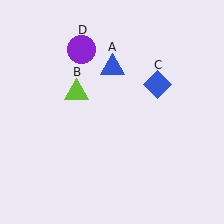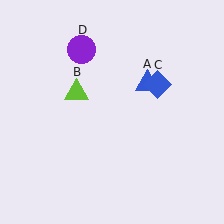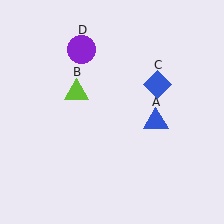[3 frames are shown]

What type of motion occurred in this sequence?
The blue triangle (object A) rotated clockwise around the center of the scene.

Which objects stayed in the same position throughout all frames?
Lime triangle (object B) and blue diamond (object C) and purple circle (object D) remained stationary.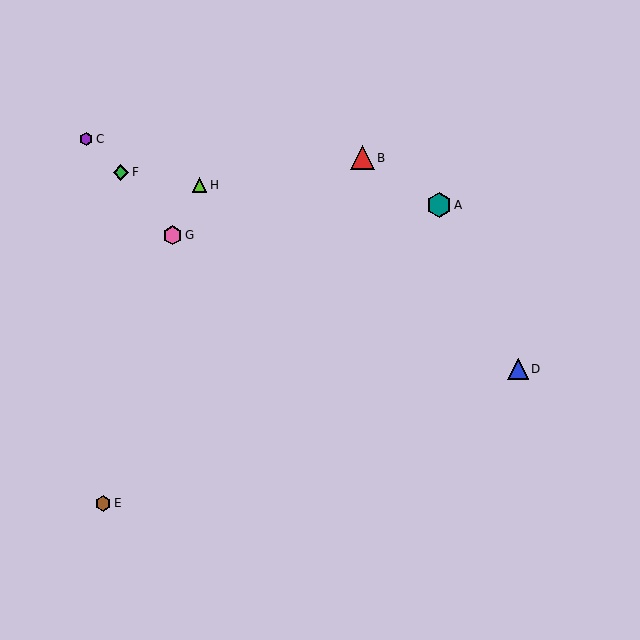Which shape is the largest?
The teal hexagon (labeled A) is the largest.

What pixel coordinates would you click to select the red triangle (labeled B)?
Click at (362, 158) to select the red triangle B.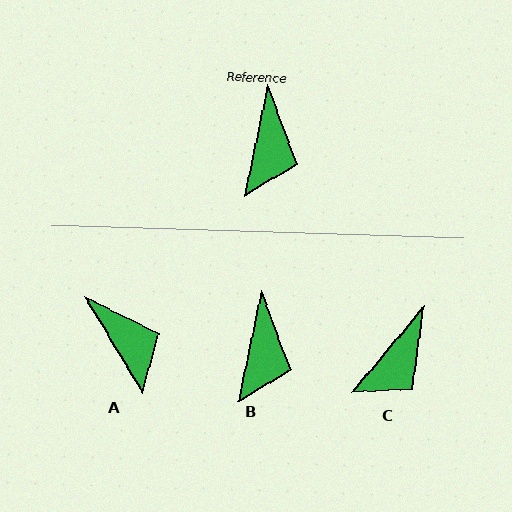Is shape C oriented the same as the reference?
No, it is off by about 28 degrees.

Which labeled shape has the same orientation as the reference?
B.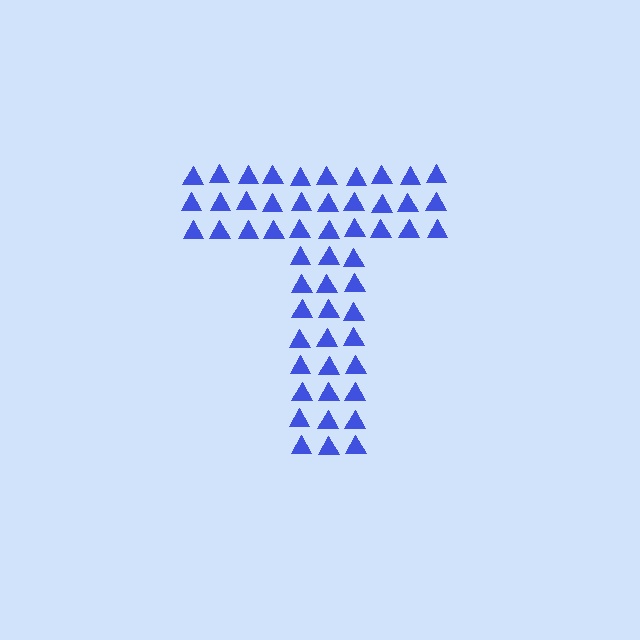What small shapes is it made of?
It is made of small triangles.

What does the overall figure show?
The overall figure shows the letter T.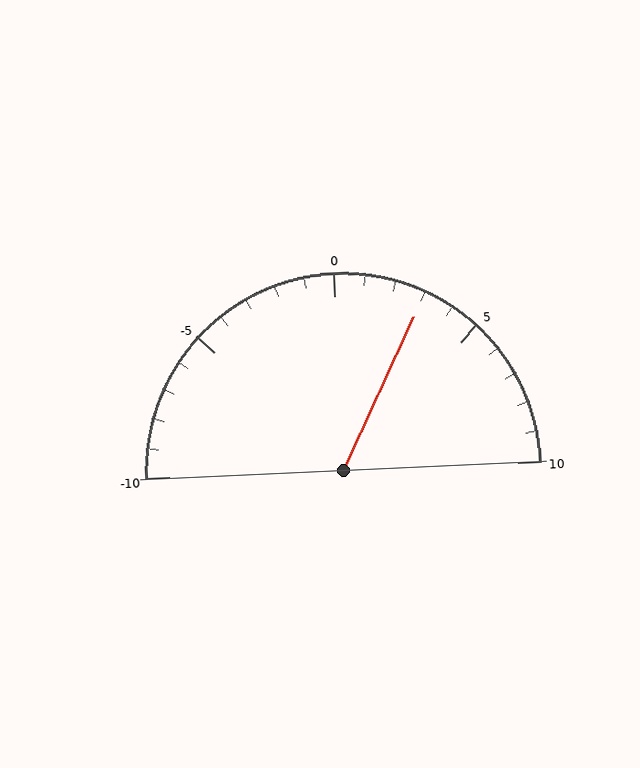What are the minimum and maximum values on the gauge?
The gauge ranges from -10 to 10.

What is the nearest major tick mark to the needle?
The nearest major tick mark is 5.